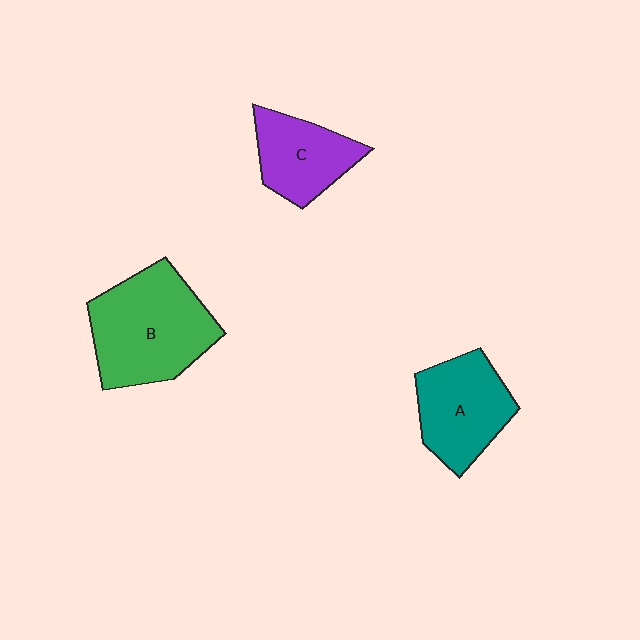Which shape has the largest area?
Shape B (green).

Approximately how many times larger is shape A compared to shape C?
Approximately 1.2 times.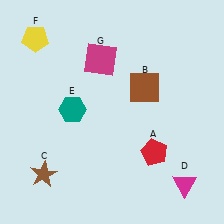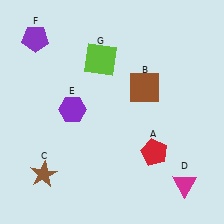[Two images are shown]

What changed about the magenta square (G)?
In Image 1, G is magenta. In Image 2, it changed to lime.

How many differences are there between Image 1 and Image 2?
There are 3 differences between the two images.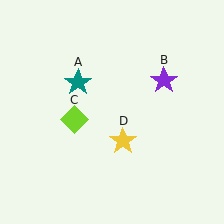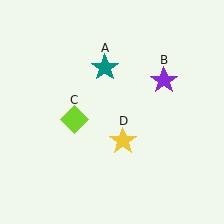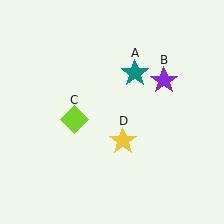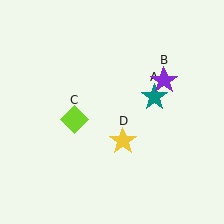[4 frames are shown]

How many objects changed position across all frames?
1 object changed position: teal star (object A).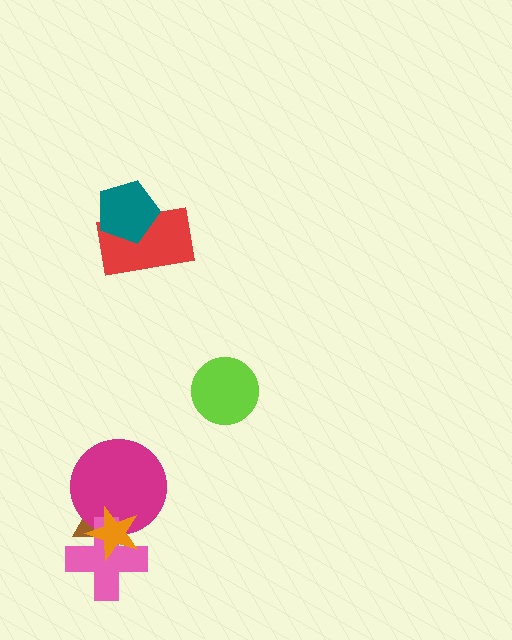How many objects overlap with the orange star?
3 objects overlap with the orange star.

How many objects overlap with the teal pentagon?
1 object overlaps with the teal pentagon.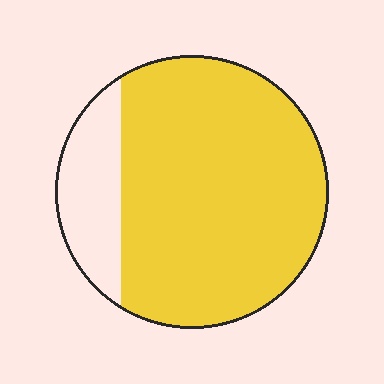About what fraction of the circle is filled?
About four fifths (4/5).